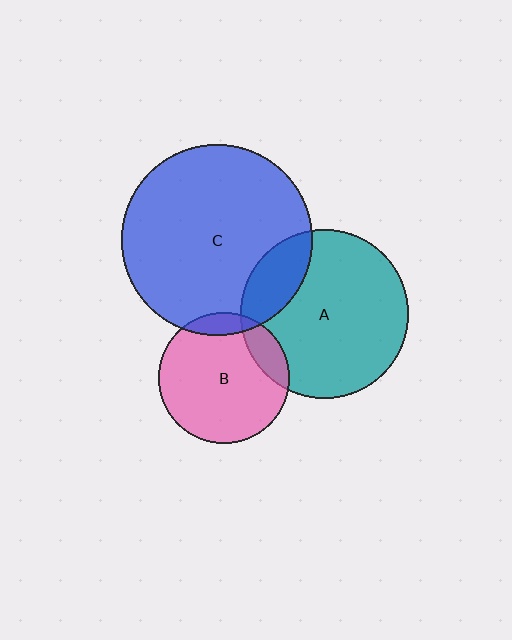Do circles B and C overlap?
Yes.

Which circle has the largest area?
Circle C (blue).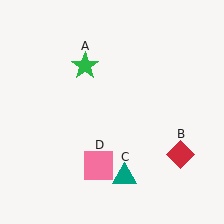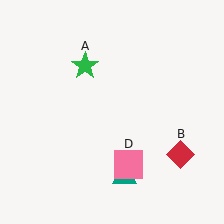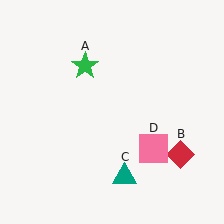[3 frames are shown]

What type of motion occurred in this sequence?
The pink square (object D) rotated counterclockwise around the center of the scene.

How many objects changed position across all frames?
1 object changed position: pink square (object D).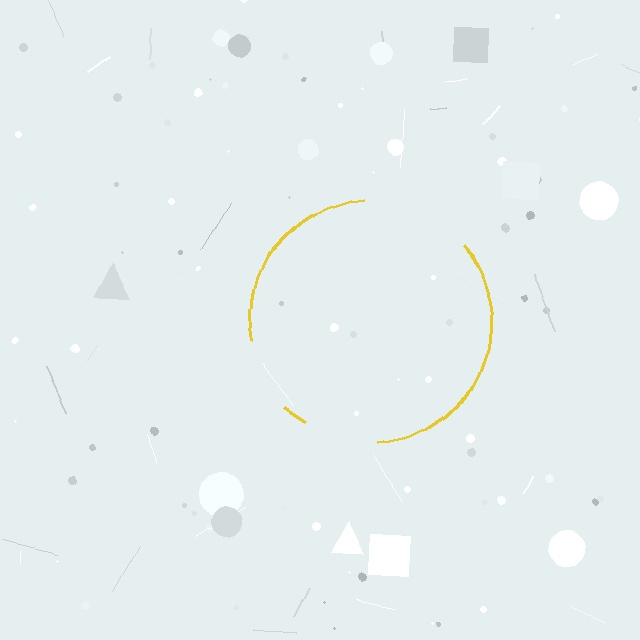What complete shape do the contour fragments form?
The contour fragments form a circle.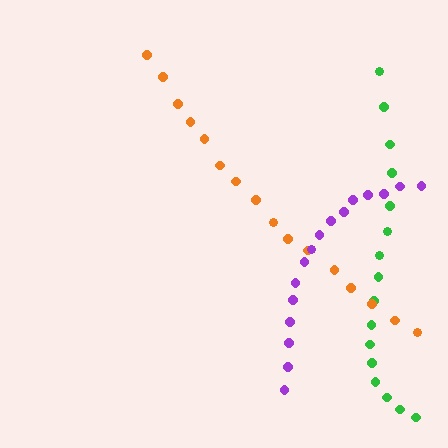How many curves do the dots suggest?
There are 3 distinct paths.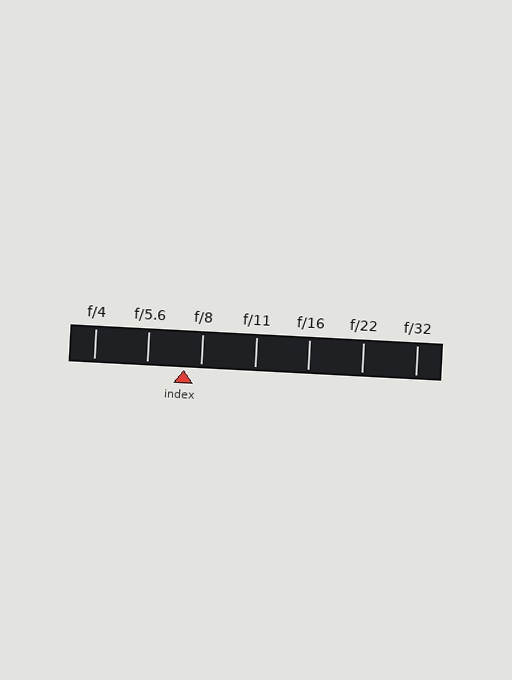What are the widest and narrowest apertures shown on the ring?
The widest aperture shown is f/4 and the narrowest is f/32.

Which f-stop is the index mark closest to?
The index mark is closest to f/8.